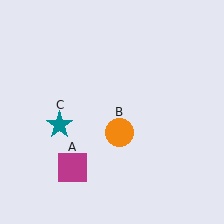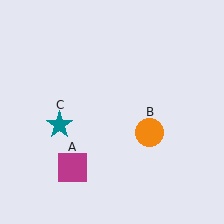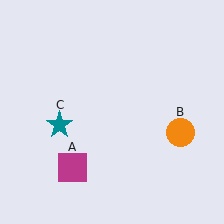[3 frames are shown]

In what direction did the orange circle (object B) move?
The orange circle (object B) moved right.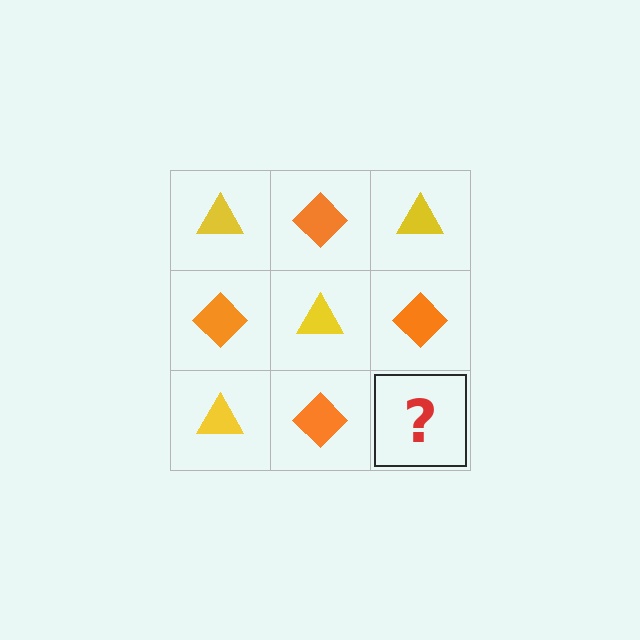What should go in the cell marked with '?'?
The missing cell should contain a yellow triangle.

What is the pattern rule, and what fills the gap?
The rule is that it alternates yellow triangle and orange diamond in a checkerboard pattern. The gap should be filled with a yellow triangle.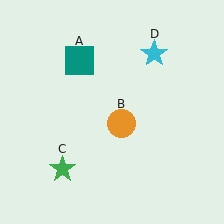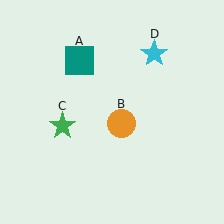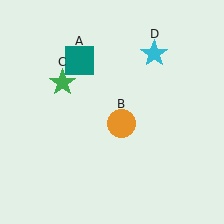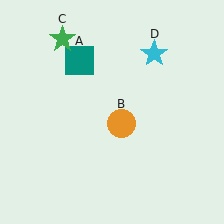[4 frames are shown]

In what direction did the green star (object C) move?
The green star (object C) moved up.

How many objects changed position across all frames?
1 object changed position: green star (object C).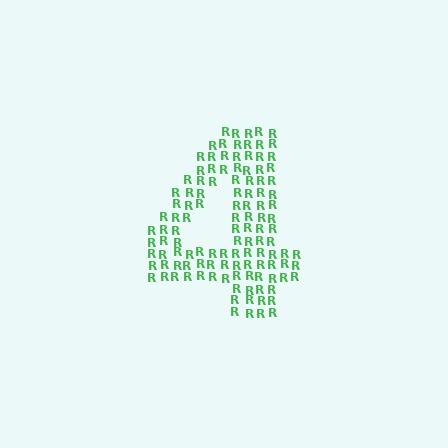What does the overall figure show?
The overall figure shows the digit 4.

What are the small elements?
The small elements are letter R's.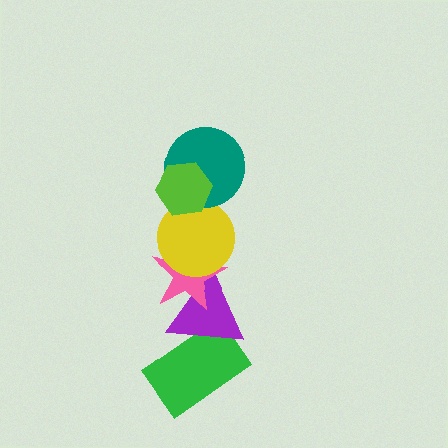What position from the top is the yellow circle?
The yellow circle is 3rd from the top.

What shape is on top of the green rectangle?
The purple triangle is on top of the green rectangle.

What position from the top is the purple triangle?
The purple triangle is 5th from the top.